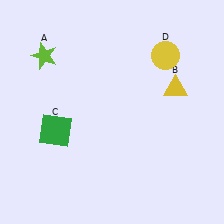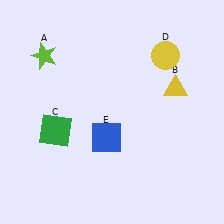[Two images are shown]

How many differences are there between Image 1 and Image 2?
There is 1 difference between the two images.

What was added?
A blue square (E) was added in Image 2.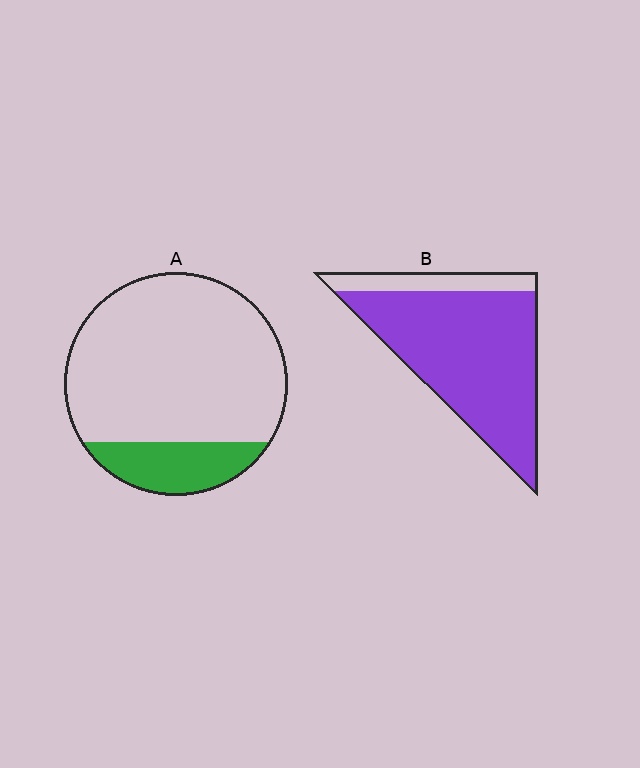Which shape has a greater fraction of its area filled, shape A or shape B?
Shape B.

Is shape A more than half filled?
No.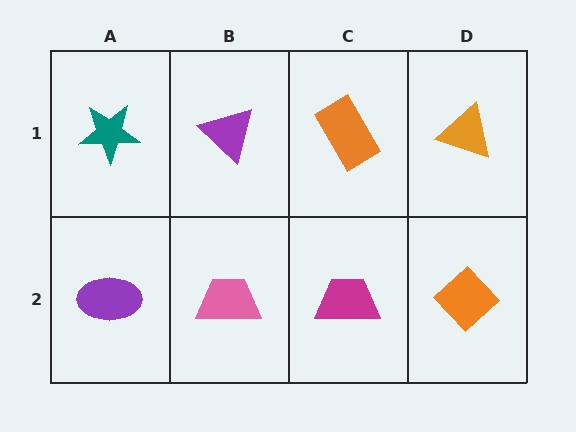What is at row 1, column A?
A teal star.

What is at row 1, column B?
A purple triangle.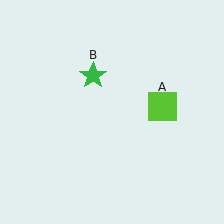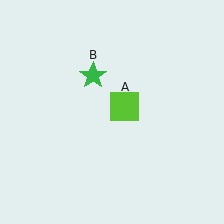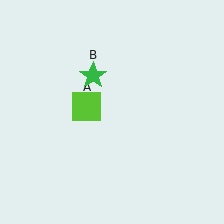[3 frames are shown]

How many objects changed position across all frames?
1 object changed position: lime square (object A).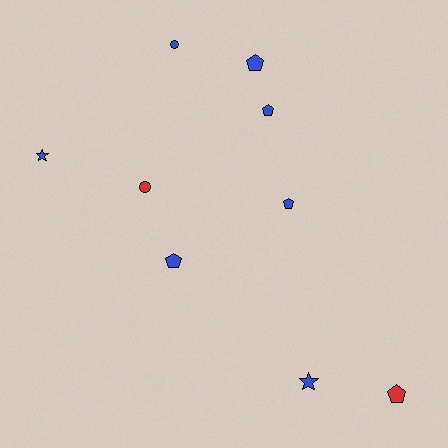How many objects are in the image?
There are 9 objects.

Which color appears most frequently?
Blue, with 7 objects.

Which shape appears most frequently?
Pentagon, with 5 objects.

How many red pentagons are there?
There is 1 red pentagon.